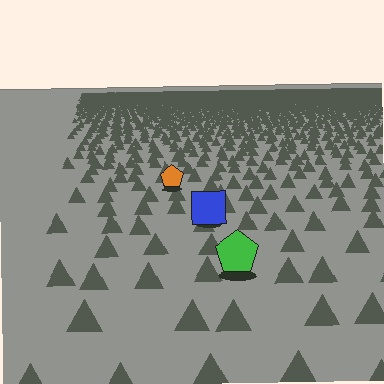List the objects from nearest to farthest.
From nearest to farthest: the green pentagon, the blue square, the orange pentagon.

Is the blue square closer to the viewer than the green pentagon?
No. The green pentagon is closer — you can tell from the texture gradient: the ground texture is coarser near it.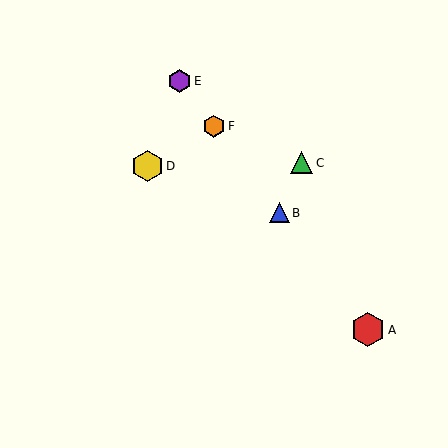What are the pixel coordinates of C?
Object C is at (302, 163).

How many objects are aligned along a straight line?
4 objects (A, B, E, F) are aligned along a straight line.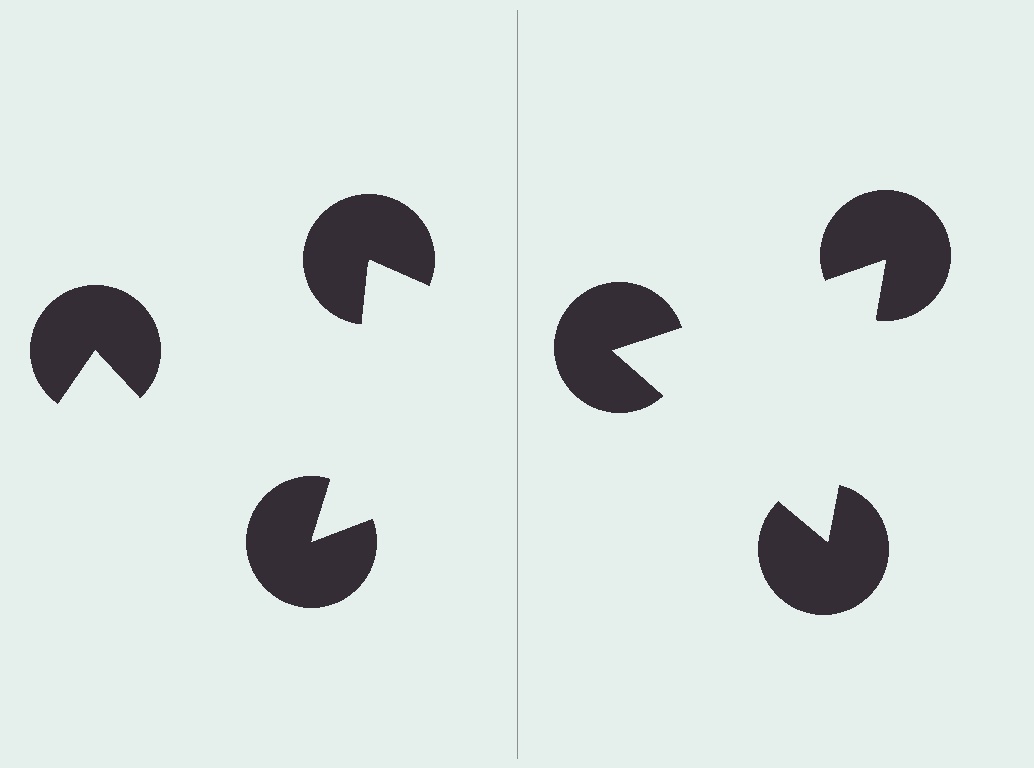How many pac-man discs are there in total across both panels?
6 — 3 on each side.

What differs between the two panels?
The pac-man discs are positioned identically on both sides; only the wedge orientations differ. On the right they align to a triangle; on the left they are misaligned.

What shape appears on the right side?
An illusory triangle.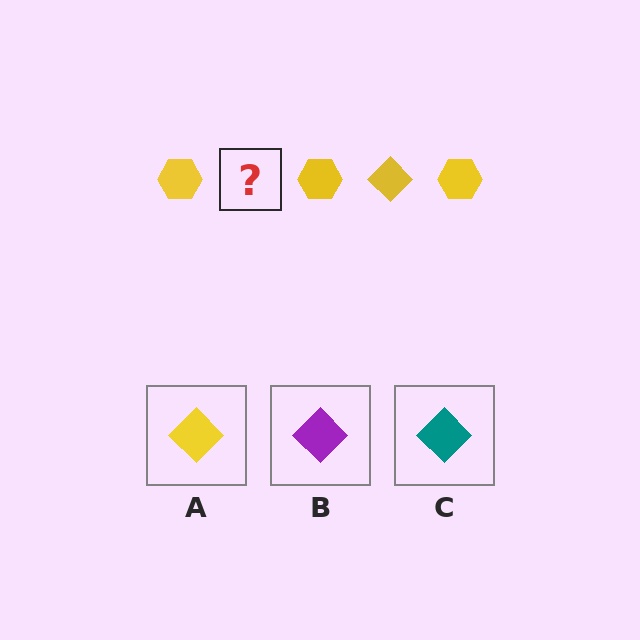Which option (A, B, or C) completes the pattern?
A.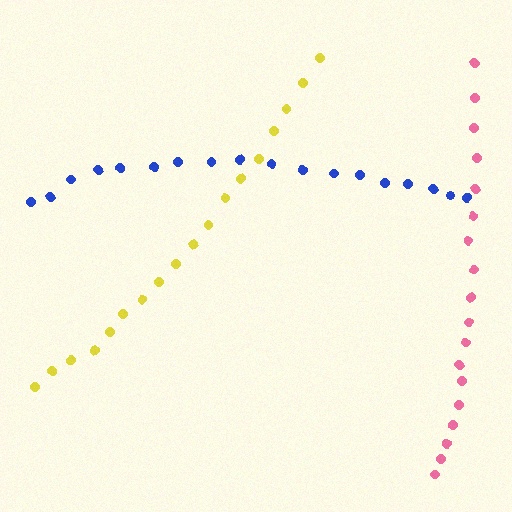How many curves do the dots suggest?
There are 3 distinct paths.